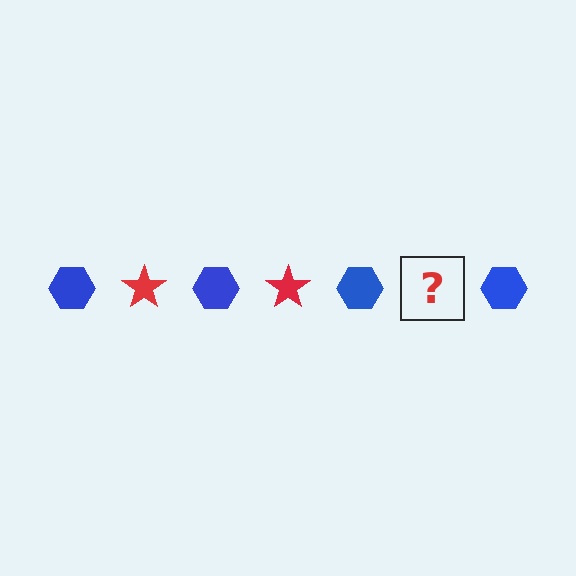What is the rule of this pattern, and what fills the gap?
The rule is that the pattern alternates between blue hexagon and red star. The gap should be filled with a red star.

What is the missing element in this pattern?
The missing element is a red star.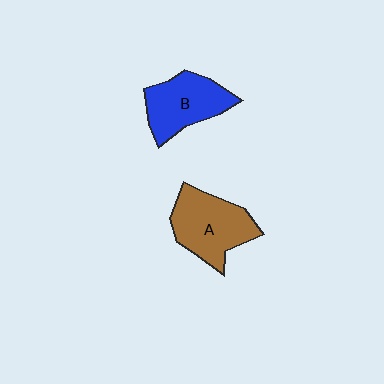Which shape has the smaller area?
Shape B (blue).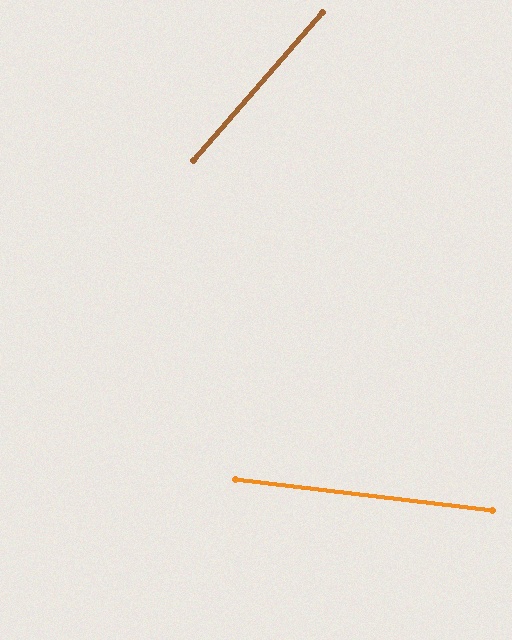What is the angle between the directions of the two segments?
Approximately 56 degrees.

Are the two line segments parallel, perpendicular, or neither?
Neither parallel nor perpendicular — they differ by about 56°.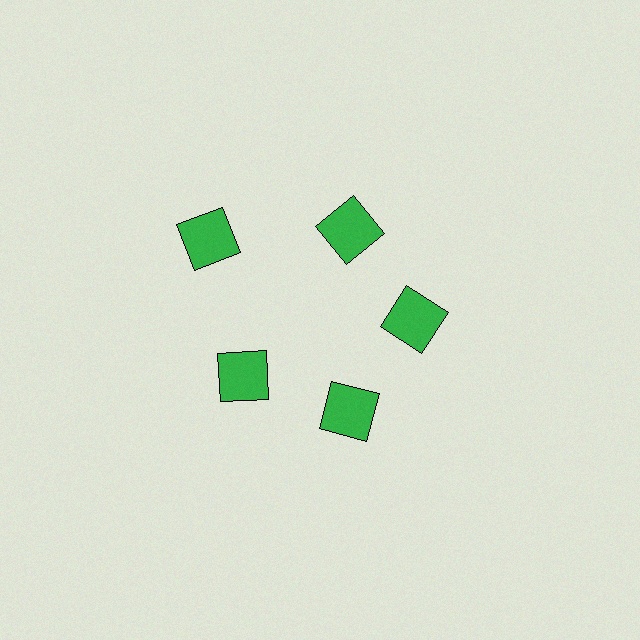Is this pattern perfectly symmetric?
No. The 5 green squares are arranged in a ring, but one element near the 10 o'clock position is pushed outward from the center, breaking the 5-fold rotational symmetry.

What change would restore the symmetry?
The symmetry would be restored by moving it inward, back onto the ring so that all 5 squares sit at equal angles and equal distance from the center.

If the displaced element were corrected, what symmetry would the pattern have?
It would have 5-fold rotational symmetry — the pattern would map onto itself every 72 degrees.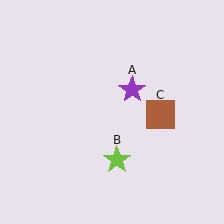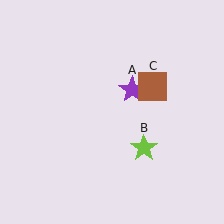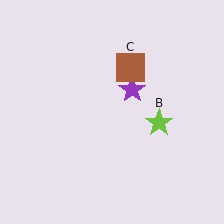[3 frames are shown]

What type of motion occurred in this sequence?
The lime star (object B), brown square (object C) rotated counterclockwise around the center of the scene.